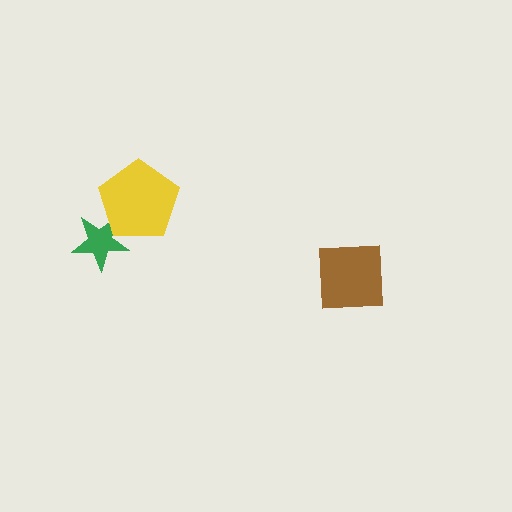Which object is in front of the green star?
The yellow pentagon is in front of the green star.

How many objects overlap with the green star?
1 object overlaps with the green star.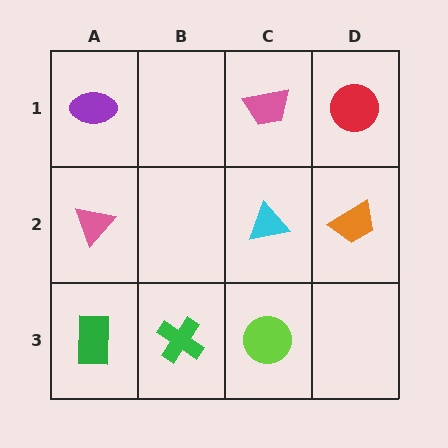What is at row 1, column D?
A red circle.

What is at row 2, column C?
A cyan triangle.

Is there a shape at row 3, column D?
No, that cell is empty.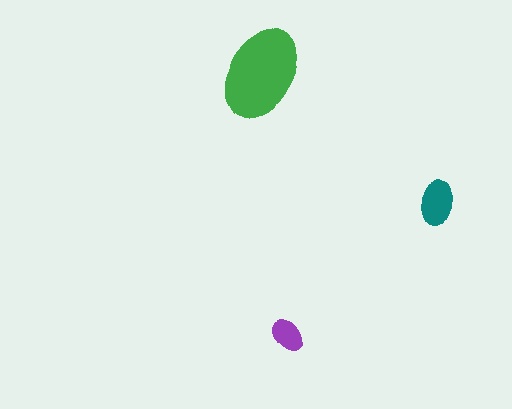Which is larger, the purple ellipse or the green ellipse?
The green one.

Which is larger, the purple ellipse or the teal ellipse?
The teal one.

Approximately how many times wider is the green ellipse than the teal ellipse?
About 2 times wider.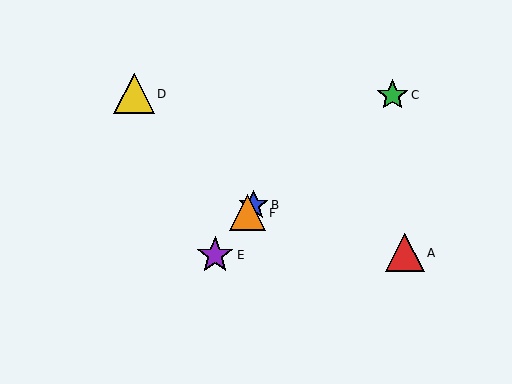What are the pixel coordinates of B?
Object B is at (253, 205).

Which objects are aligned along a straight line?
Objects B, E, F are aligned along a straight line.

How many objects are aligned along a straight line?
3 objects (B, E, F) are aligned along a straight line.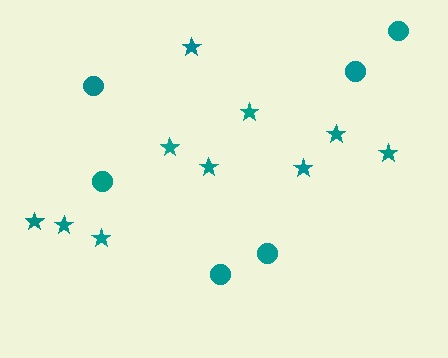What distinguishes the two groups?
There are 2 groups: one group of circles (6) and one group of stars (10).